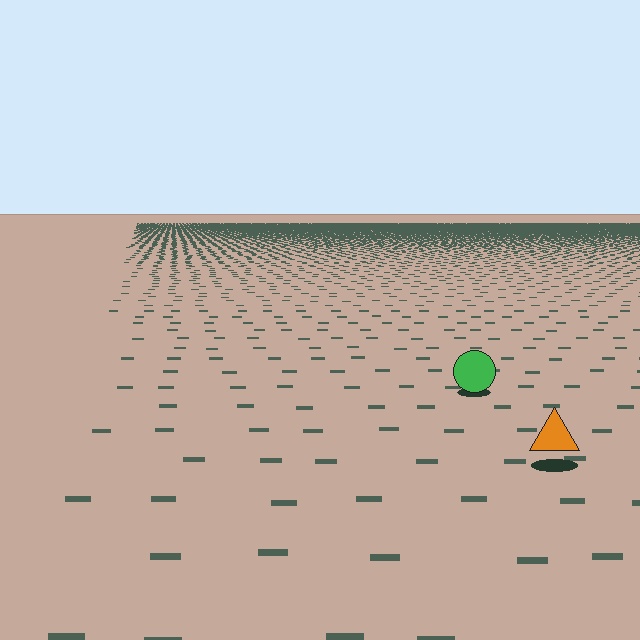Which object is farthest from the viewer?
The green circle is farthest from the viewer. It appears smaller and the ground texture around it is denser.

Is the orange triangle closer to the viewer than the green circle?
Yes. The orange triangle is closer — you can tell from the texture gradient: the ground texture is coarser near it.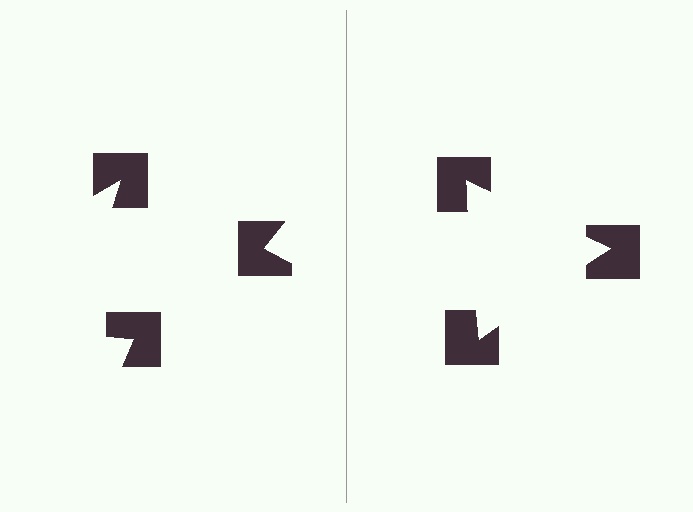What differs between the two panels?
The notched squares are positioned identically on both sides; only the wedge orientations differ. On the right they align to a triangle; on the left they are misaligned.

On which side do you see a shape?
An illusory triangle appears on the right side. On the left side the wedge cuts are rotated, so no coherent shape forms.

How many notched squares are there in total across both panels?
6 — 3 on each side.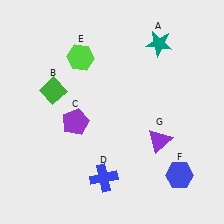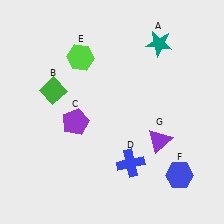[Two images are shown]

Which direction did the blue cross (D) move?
The blue cross (D) moved right.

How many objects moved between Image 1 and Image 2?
1 object moved between the two images.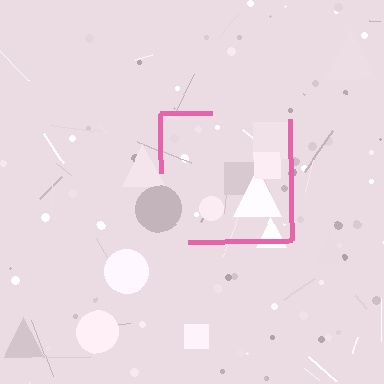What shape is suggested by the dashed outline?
The dashed outline suggests a square.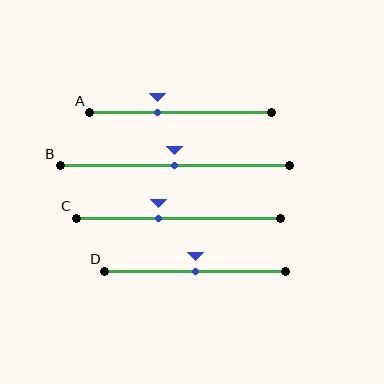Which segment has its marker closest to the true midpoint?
Segment B has its marker closest to the true midpoint.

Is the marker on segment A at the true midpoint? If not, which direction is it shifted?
No, the marker on segment A is shifted to the left by about 13% of the segment length.